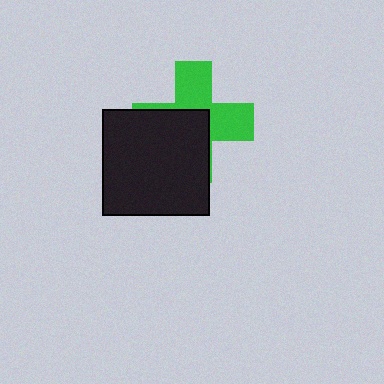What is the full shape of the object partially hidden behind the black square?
The partially hidden object is a green cross.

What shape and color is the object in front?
The object in front is a black square.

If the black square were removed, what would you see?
You would see the complete green cross.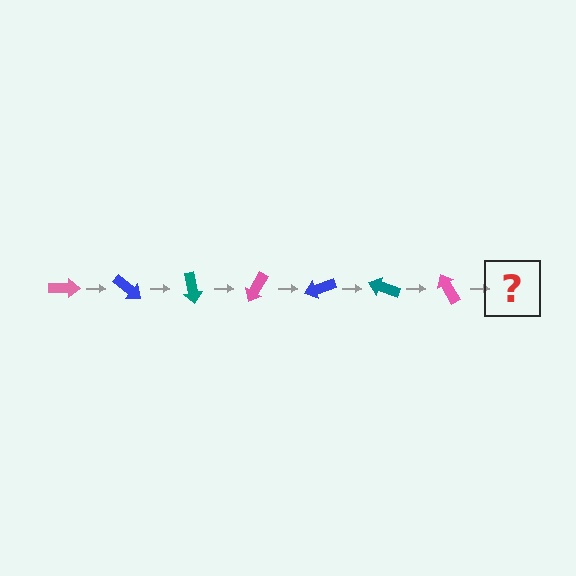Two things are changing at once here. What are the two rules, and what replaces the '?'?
The two rules are that it rotates 40 degrees each step and the color cycles through pink, blue, and teal. The '?' should be a blue arrow, rotated 280 degrees from the start.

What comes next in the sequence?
The next element should be a blue arrow, rotated 280 degrees from the start.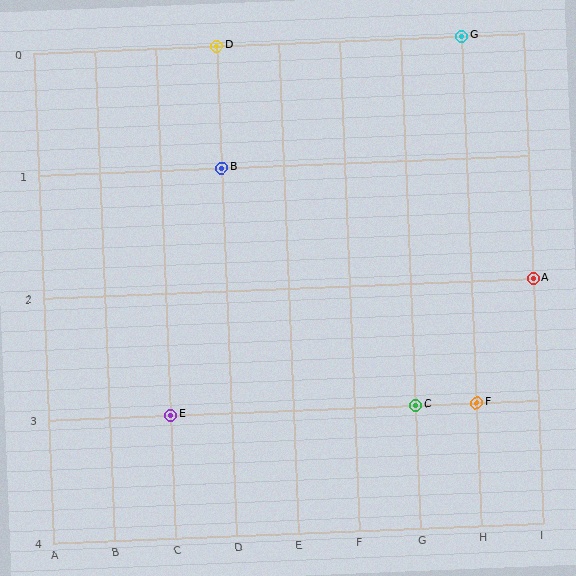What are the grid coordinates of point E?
Point E is at grid coordinates (C, 3).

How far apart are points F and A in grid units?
Points F and A are 1 column and 1 row apart (about 1.4 grid units diagonally).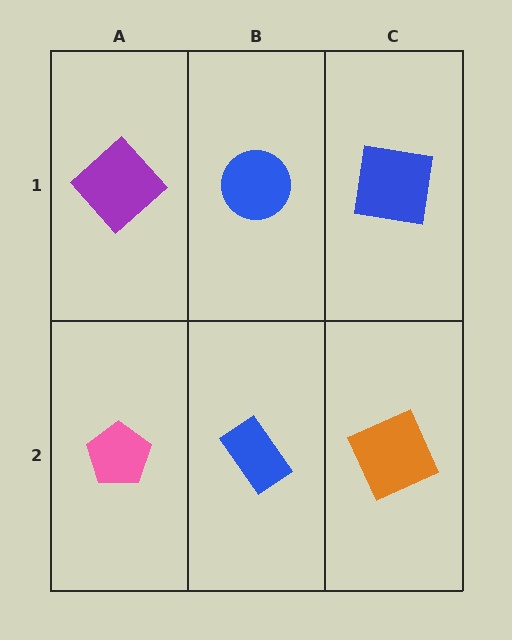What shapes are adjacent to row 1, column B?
A blue rectangle (row 2, column B), a purple diamond (row 1, column A), a blue square (row 1, column C).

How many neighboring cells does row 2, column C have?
2.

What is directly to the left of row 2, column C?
A blue rectangle.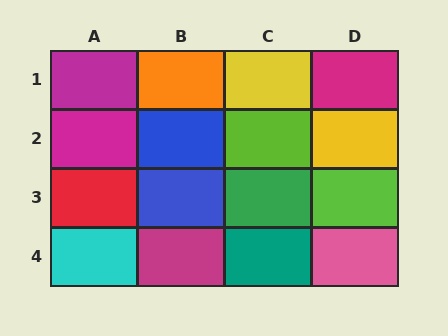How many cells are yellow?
2 cells are yellow.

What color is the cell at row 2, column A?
Magenta.